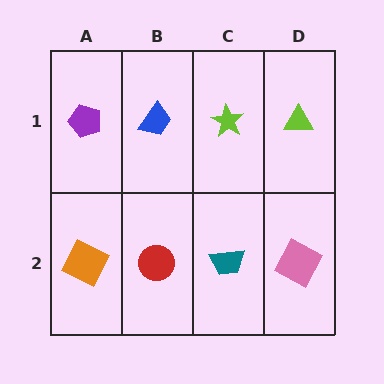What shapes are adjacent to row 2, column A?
A purple pentagon (row 1, column A), a red circle (row 2, column B).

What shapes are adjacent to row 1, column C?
A teal trapezoid (row 2, column C), a blue trapezoid (row 1, column B), a lime triangle (row 1, column D).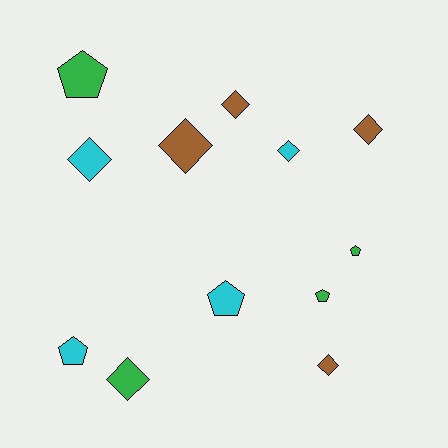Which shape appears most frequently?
Diamond, with 7 objects.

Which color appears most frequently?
Brown, with 4 objects.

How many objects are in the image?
There are 12 objects.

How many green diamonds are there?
There is 1 green diamond.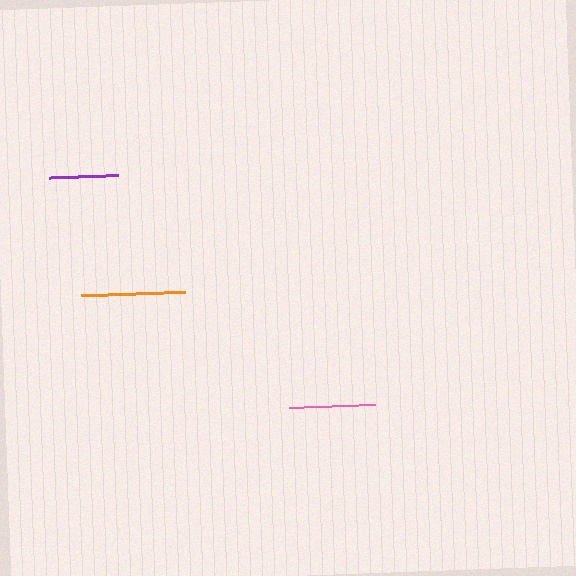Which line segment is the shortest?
The purple line is the shortest at approximately 68 pixels.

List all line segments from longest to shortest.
From longest to shortest: orange, pink, purple.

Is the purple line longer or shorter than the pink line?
The pink line is longer than the purple line.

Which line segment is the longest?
The orange line is the longest at approximately 104 pixels.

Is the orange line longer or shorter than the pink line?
The orange line is longer than the pink line.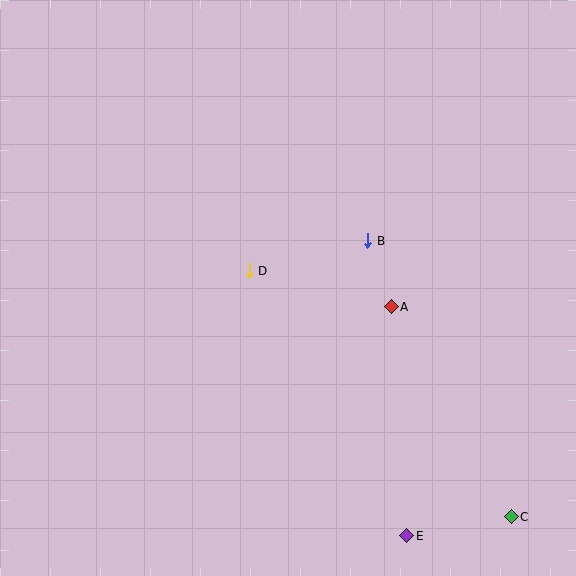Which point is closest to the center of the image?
Point D at (249, 271) is closest to the center.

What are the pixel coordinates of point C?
Point C is at (511, 517).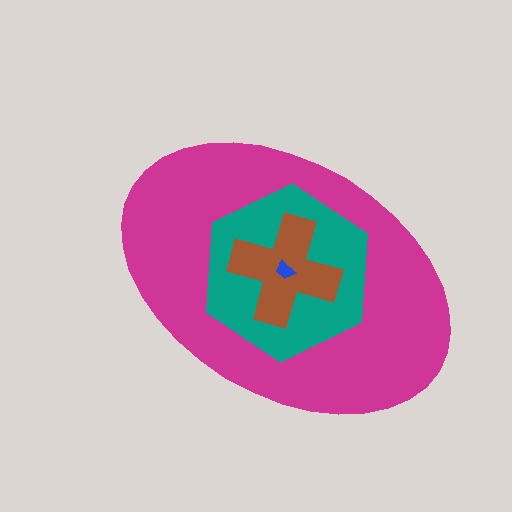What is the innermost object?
The blue trapezoid.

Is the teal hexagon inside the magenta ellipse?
Yes.